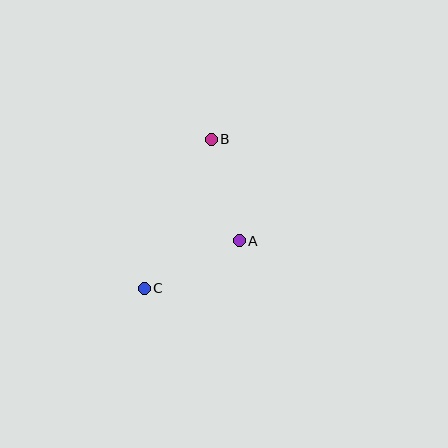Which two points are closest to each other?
Points A and B are closest to each other.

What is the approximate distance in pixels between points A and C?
The distance between A and C is approximately 106 pixels.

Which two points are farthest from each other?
Points B and C are farthest from each other.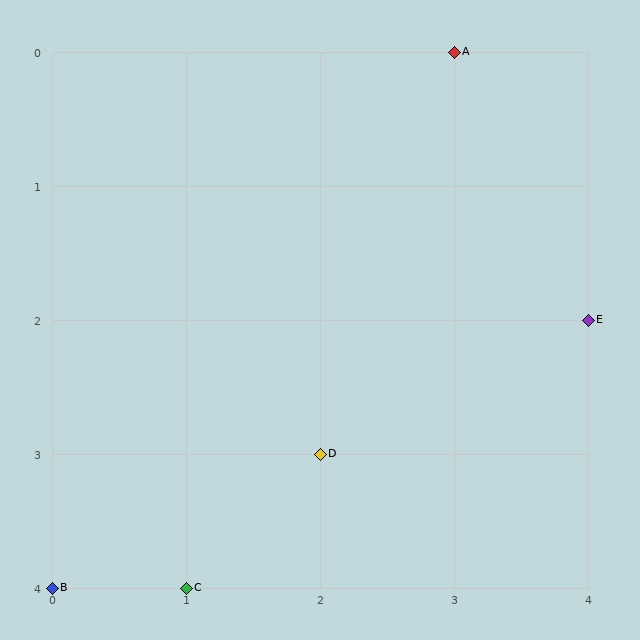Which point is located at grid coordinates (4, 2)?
Point E is at (4, 2).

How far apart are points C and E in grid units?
Points C and E are 3 columns and 2 rows apart (about 3.6 grid units diagonally).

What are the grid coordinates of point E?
Point E is at grid coordinates (4, 2).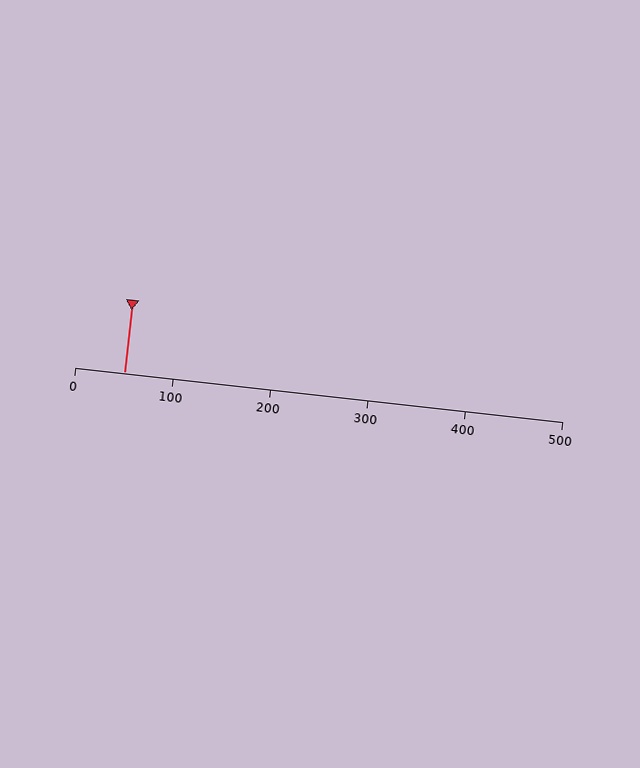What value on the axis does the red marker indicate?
The marker indicates approximately 50.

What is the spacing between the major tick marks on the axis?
The major ticks are spaced 100 apart.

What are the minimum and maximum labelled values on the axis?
The axis runs from 0 to 500.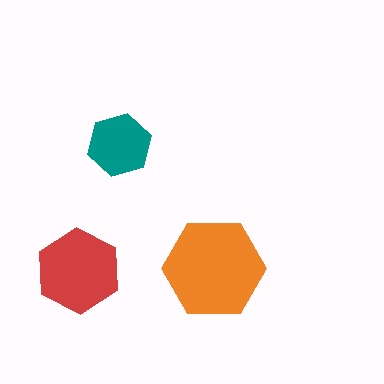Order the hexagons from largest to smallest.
the orange one, the red one, the teal one.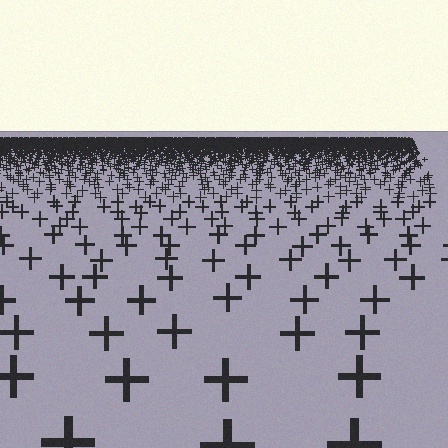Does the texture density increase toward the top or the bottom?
Density increases toward the top.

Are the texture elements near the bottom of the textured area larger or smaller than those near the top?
Larger. Near the bottom, elements are closer to the viewer and appear at a bigger on-screen size.